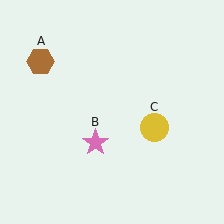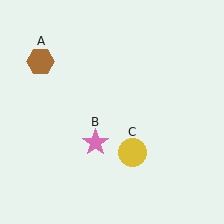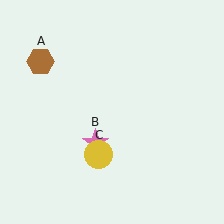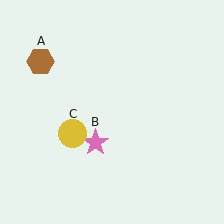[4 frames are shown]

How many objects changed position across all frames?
1 object changed position: yellow circle (object C).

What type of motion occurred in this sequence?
The yellow circle (object C) rotated clockwise around the center of the scene.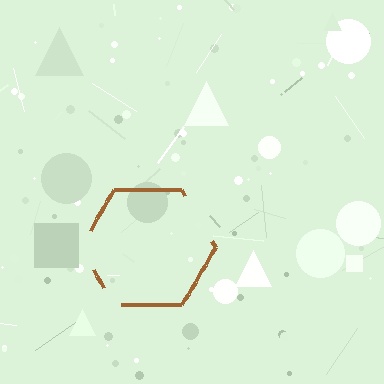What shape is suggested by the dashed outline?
The dashed outline suggests a hexagon.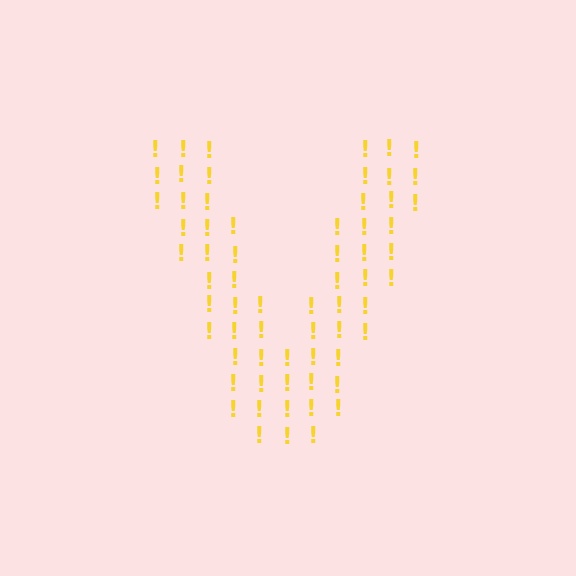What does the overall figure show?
The overall figure shows the letter V.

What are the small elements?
The small elements are exclamation marks.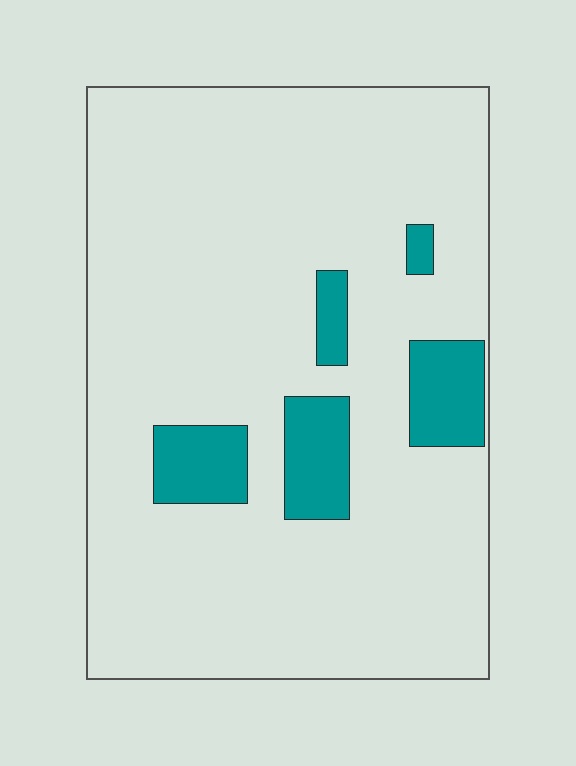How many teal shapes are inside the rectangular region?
5.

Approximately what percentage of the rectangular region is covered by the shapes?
Approximately 10%.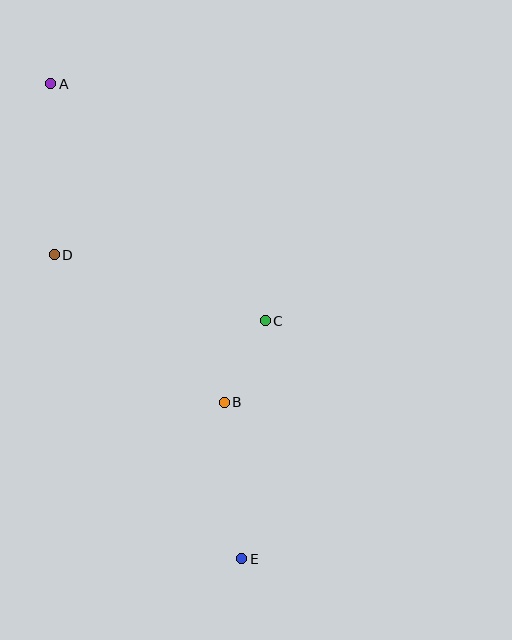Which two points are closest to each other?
Points B and C are closest to each other.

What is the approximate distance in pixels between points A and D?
The distance between A and D is approximately 171 pixels.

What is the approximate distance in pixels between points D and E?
The distance between D and E is approximately 357 pixels.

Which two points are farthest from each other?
Points A and E are farthest from each other.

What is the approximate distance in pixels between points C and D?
The distance between C and D is approximately 221 pixels.